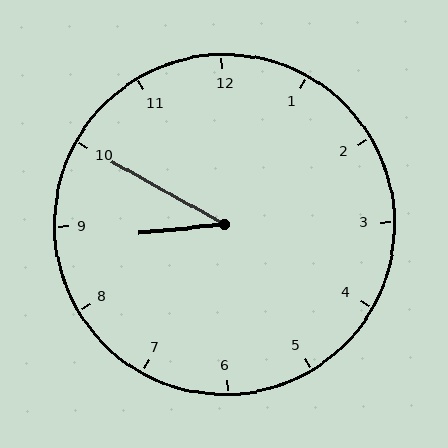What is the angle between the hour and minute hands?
Approximately 35 degrees.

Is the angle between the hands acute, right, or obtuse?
It is acute.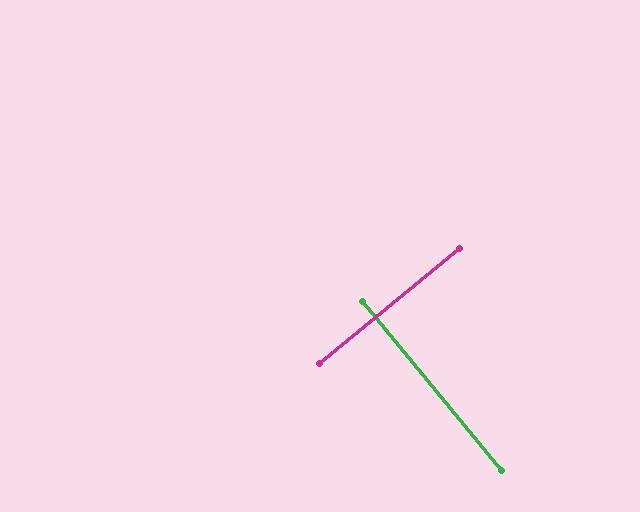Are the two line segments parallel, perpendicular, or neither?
Perpendicular — they meet at approximately 90°.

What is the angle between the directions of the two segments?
Approximately 90 degrees.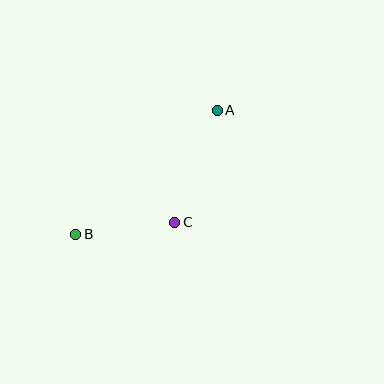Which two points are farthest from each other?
Points A and B are farthest from each other.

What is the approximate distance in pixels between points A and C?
The distance between A and C is approximately 120 pixels.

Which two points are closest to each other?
Points B and C are closest to each other.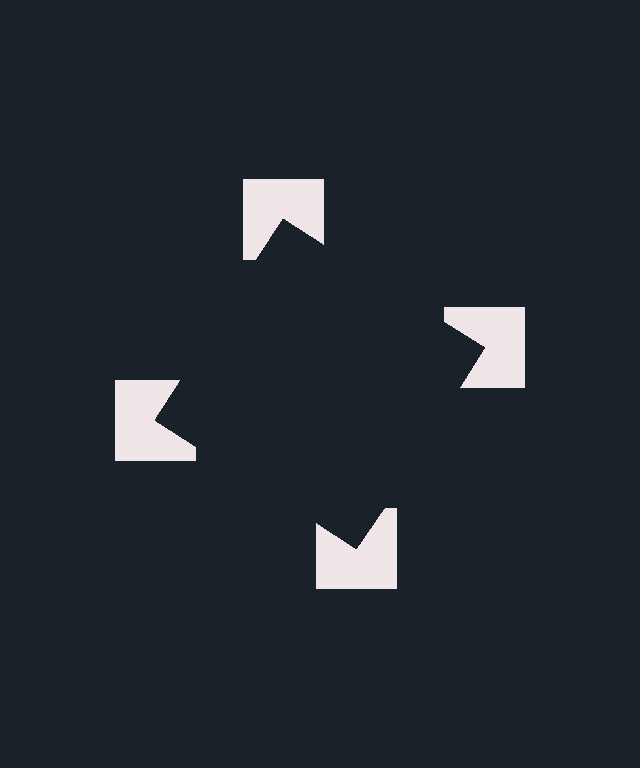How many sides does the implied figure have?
4 sides.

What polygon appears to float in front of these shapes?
An illusory square — its edges are inferred from the aligned wedge cuts in the notched squares, not physically drawn.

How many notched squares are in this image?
There are 4 — one at each vertex of the illusory square.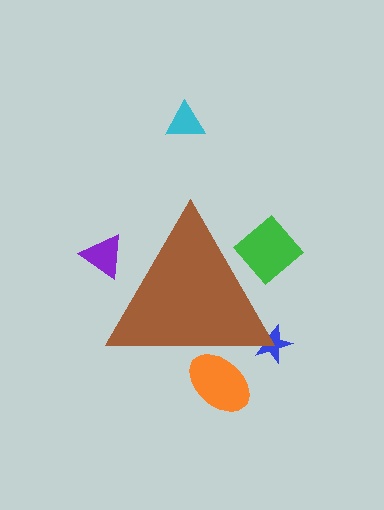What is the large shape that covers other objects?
A brown triangle.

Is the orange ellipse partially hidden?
Yes, the orange ellipse is partially hidden behind the brown triangle.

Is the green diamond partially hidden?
Yes, the green diamond is partially hidden behind the brown triangle.